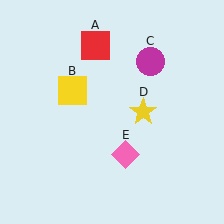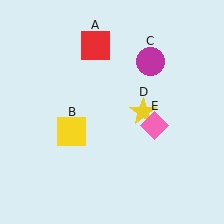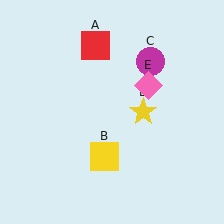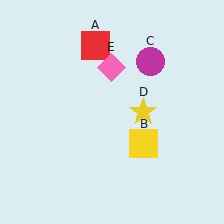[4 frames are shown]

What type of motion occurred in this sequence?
The yellow square (object B), pink diamond (object E) rotated counterclockwise around the center of the scene.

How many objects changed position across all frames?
2 objects changed position: yellow square (object B), pink diamond (object E).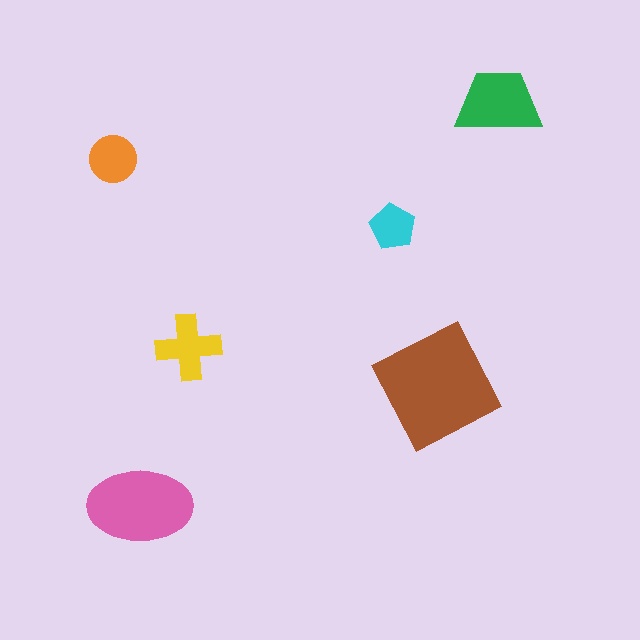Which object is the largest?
The brown square.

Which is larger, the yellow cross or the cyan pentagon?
The yellow cross.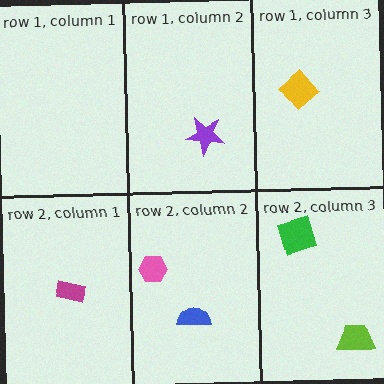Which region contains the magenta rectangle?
The row 2, column 1 region.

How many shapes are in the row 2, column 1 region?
1.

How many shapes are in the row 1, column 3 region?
1.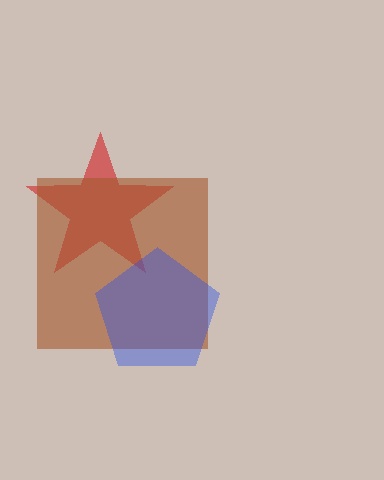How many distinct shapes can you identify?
There are 3 distinct shapes: a red star, a brown square, a blue pentagon.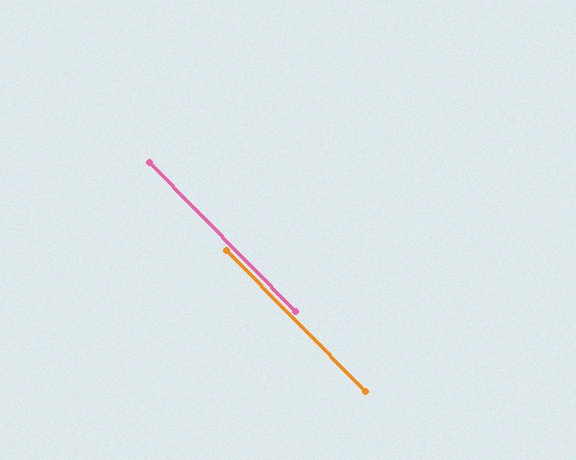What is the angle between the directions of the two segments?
Approximately 0 degrees.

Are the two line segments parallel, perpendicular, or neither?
Parallel — their directions differ by only 0.5°.